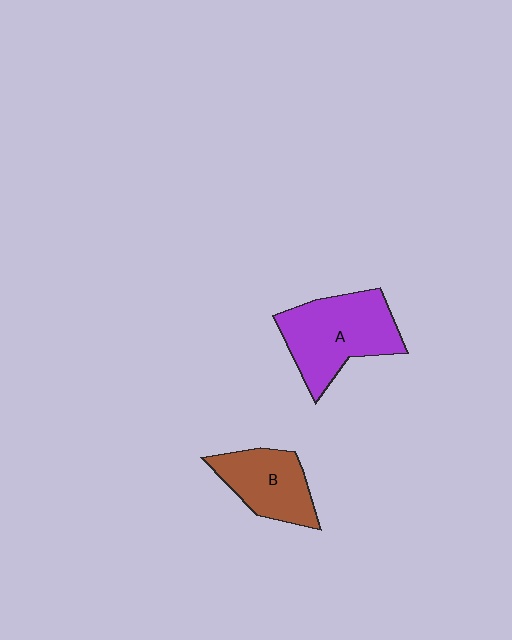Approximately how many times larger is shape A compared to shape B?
Approximately 1.4 times.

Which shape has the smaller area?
Shape B (brown).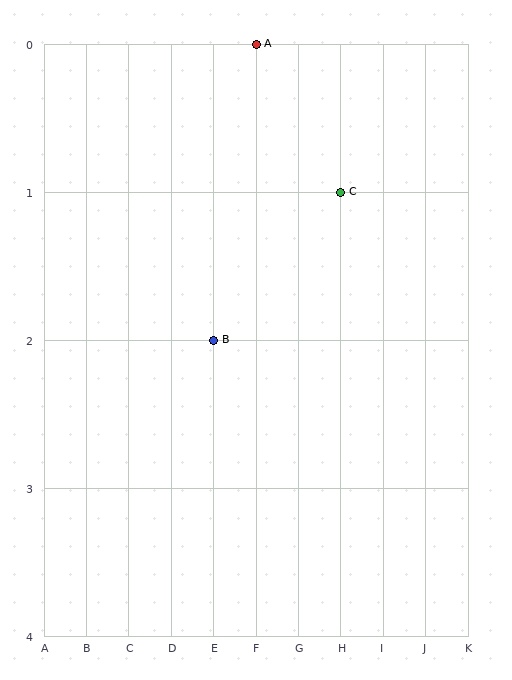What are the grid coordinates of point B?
Point B is at grid coordinates (E, 2).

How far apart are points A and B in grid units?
Points A and B are 1 column and 2 rows apart (about 2.2 grid units diagonally).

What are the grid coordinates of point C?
Point C is at grid coordinates (H, 1).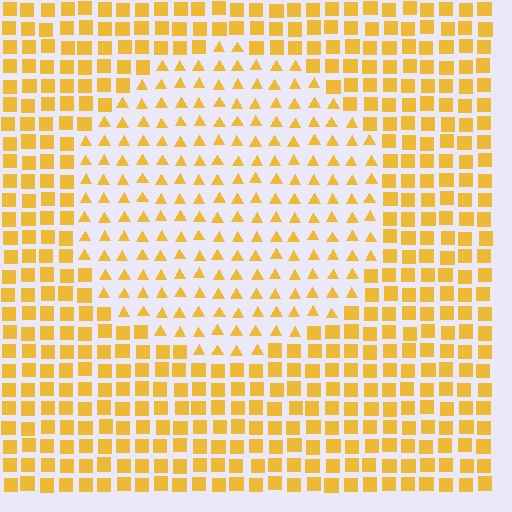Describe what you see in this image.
The image is filled with small yellow elements arranged in a uniform grid. A circle-shaped region contains triangles, while the surrounding area contains squares. The boundary is defined purely by the change in element shape.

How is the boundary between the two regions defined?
The boundary is defined by a change in element shape: triangles inside vs. squares outside. All elements share the same color and spacing.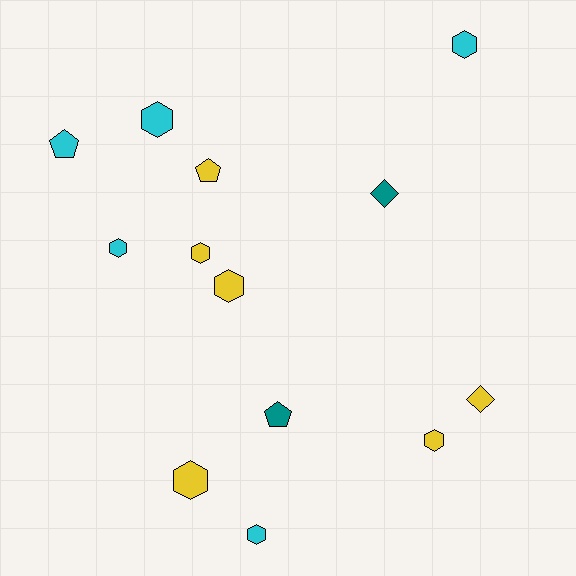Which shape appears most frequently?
Hexagon, with 8 objects.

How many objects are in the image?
There are 13 objects.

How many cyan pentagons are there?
There is 1 cyan pentagon.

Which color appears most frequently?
Yellow, with 6 objects.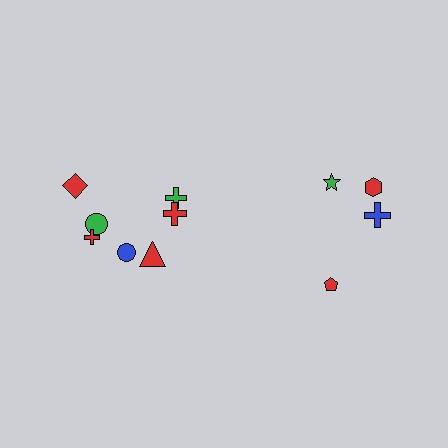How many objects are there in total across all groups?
There are 11 objects.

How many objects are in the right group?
There are 4 objects.